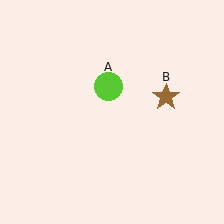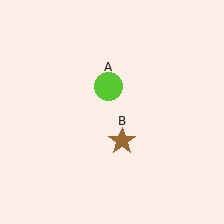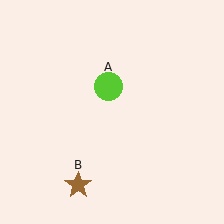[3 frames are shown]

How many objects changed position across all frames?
1 object changed position: brown star (object B).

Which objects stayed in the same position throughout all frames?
Lime circle (object A) remained stationary.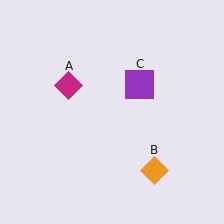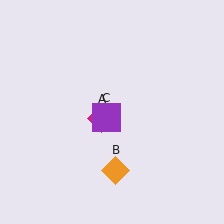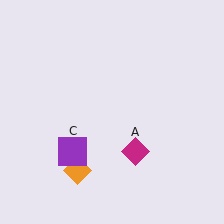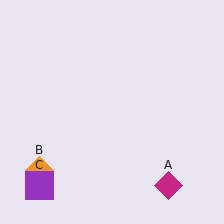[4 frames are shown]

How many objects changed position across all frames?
3 objects changed position: magenta diamond (object A), orange diamond (object B), purple square (object C).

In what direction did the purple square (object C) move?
The purple square (object C) moved down and to the left.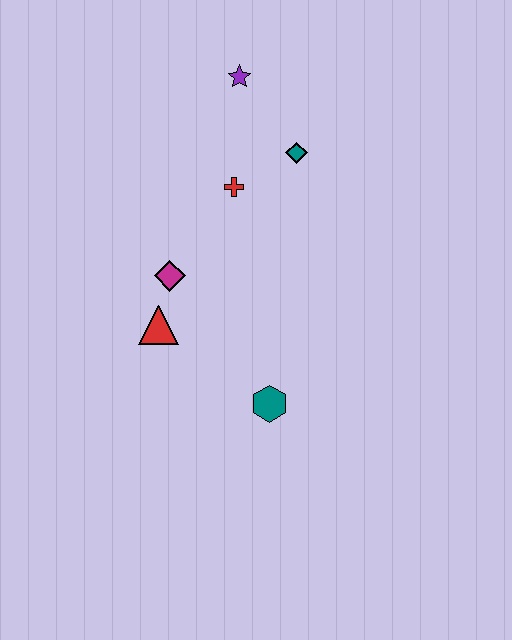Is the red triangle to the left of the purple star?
Yes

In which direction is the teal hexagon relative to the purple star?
The teal hexagon is below the purple star.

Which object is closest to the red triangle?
The magenta diamond is closest to the red triangle.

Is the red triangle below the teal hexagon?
No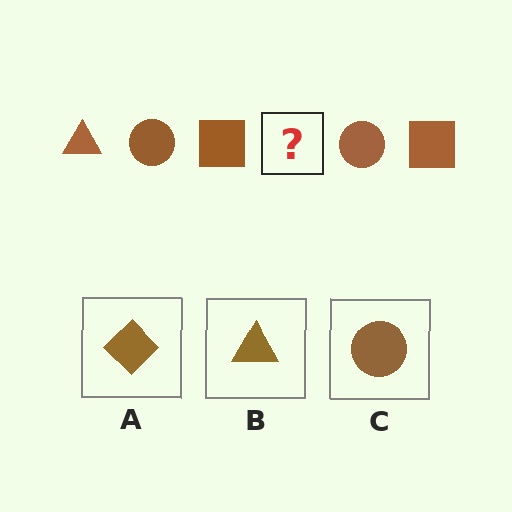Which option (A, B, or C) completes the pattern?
B.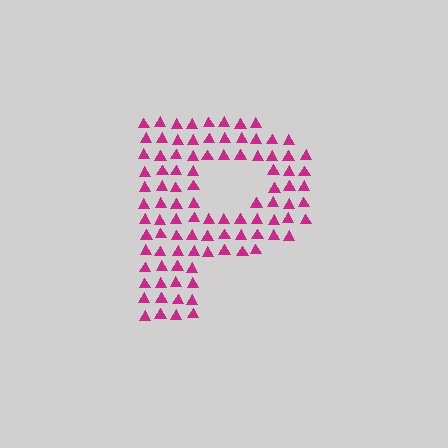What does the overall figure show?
The overall figure shows the letter P.